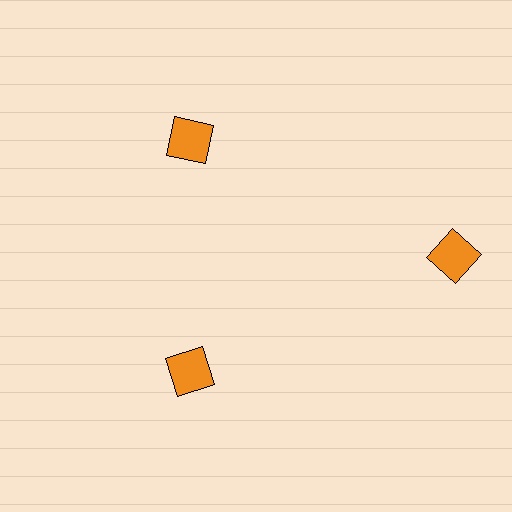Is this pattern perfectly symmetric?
No. The 3 orange squares are arranged in a ring, but one element near the 3 o'clock position is pushed outward from the center, breaking the 3-fold rotational symmetry.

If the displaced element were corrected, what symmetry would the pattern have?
It would have 3-fold rotational symmetry — the pattern would map onto itself every 120 degrees.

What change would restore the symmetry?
The symmetry would be restored by moving it inward, back onto the ring so that all 3 squares sit at equal angles and equal distance from the center.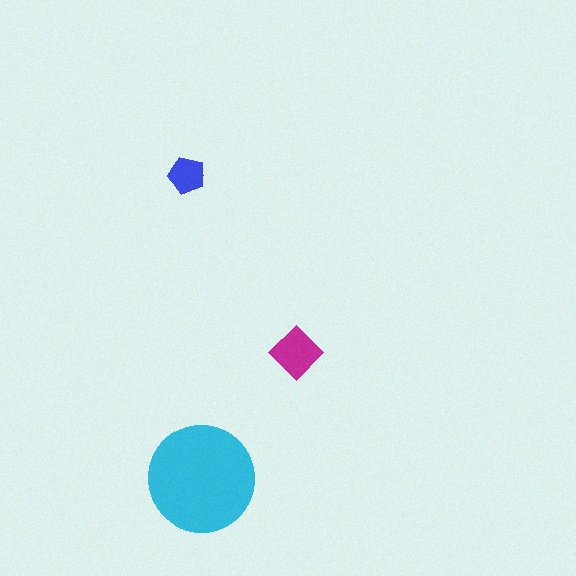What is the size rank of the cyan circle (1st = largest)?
1st.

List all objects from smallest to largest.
The blue pentagon, the magenta diamond, the cyan circle.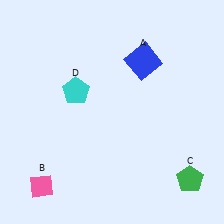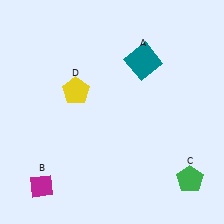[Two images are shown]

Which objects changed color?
A changed from blue to teal. B changed from pink to magenta. D changed from cyan to yellow.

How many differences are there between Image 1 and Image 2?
There are 3 differences between the two images.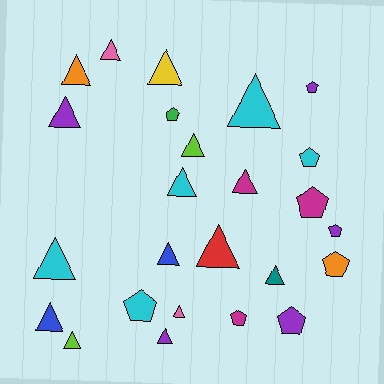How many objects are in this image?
There are 25 objects.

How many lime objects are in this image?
There are 2 lime objects.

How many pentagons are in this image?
There are 9 pentagons.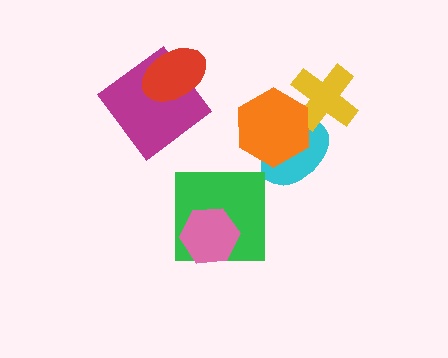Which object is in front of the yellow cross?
The orange hexagon is in front of the yellow cross.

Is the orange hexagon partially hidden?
No, no other shape covers it.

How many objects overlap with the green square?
1 object overlaps with the green square.